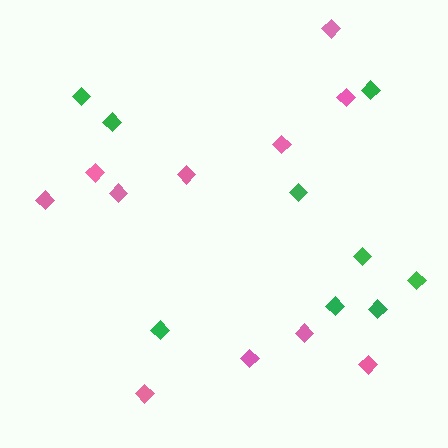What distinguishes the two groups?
There are 2 groups: one group of green diamonds (9) and one group of pink diamonds (11).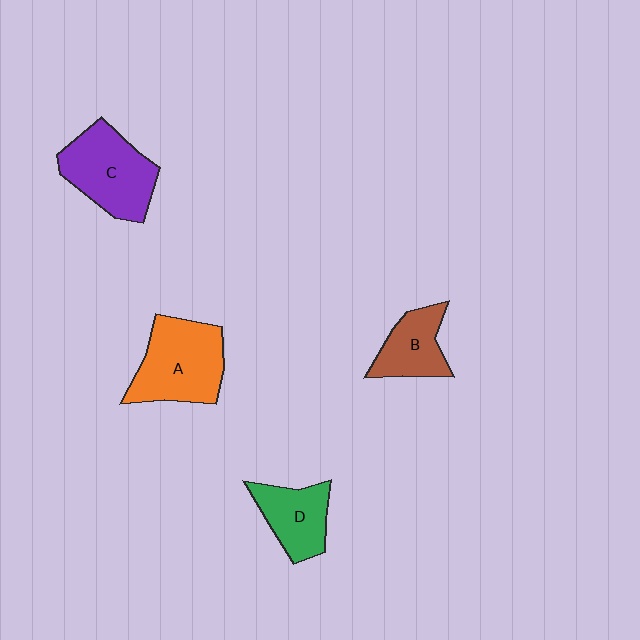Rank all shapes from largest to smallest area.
From largest to smallest: A (orange), C (purple), D (green), B (brown).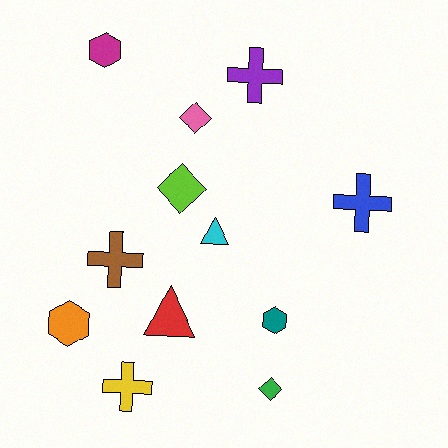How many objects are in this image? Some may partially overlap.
There are 12 objects.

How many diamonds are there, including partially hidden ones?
There are 3 diamonds.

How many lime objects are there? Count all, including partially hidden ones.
There is 1 lime object.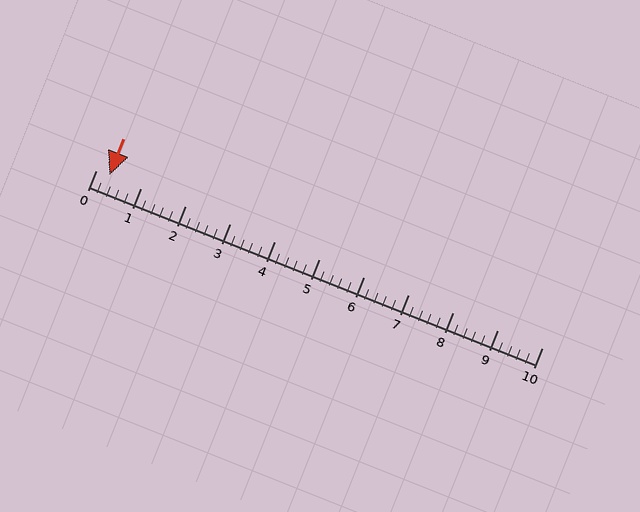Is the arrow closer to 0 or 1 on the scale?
The arrow is closer to 0.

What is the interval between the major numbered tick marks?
The major tick marks are spaced 1 units apart.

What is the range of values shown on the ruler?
The ruler shows values from 0 to 10.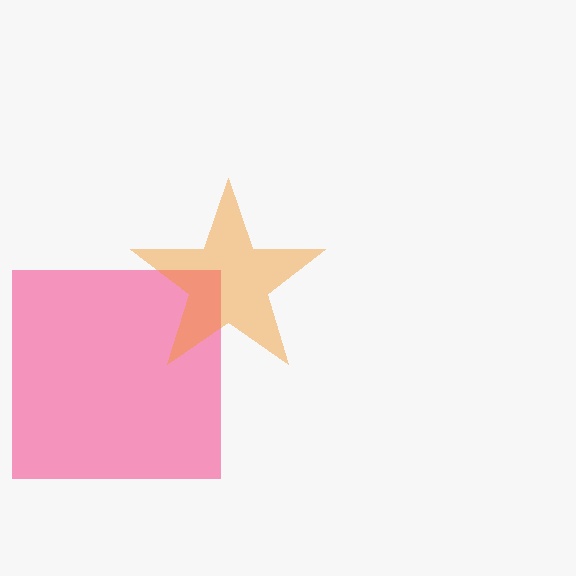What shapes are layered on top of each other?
The layered shapes are: a pink square, an orange star.